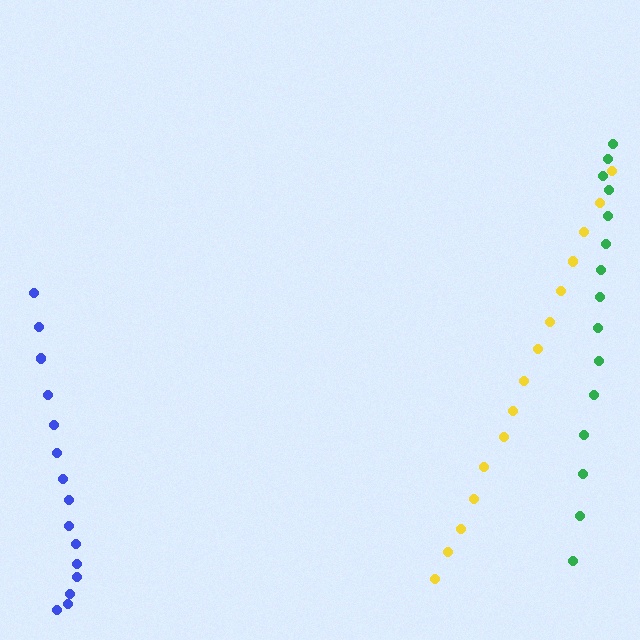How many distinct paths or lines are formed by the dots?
There are 3 distinct paths.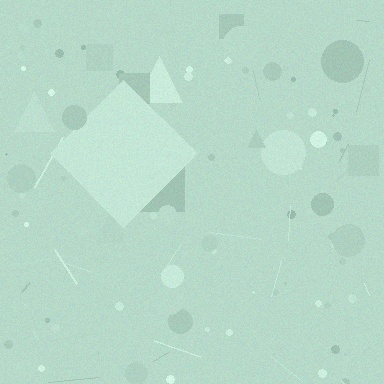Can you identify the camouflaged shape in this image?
The camouflaged shape is a diamond.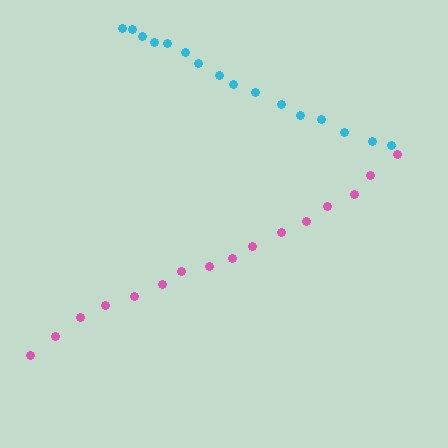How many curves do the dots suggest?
There are 2 distinct paths.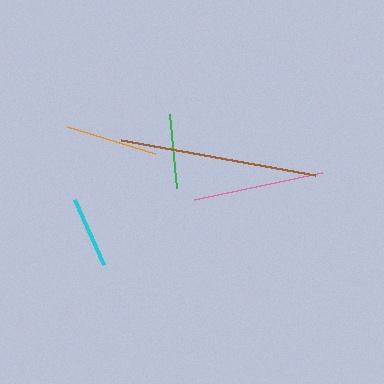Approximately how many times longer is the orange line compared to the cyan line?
The orange line is approximately 1.3 times the length of the cyan line.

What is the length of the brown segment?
The brown segment is approximately 197 pixels long.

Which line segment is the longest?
The brown line is the longest at approximately 197 pixels.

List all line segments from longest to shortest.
From longest to shortest: brown, pink, orange, green, cyan.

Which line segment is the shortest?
The cyan line is the shortest at approximately 72 pixels.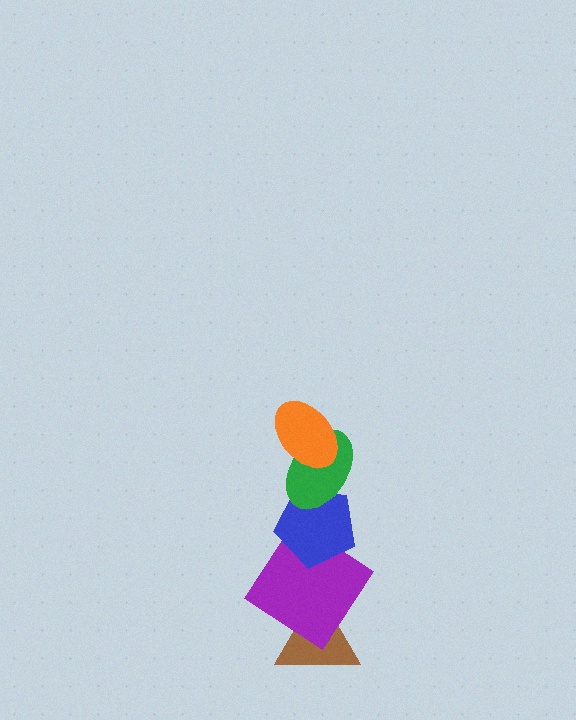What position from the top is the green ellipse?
The green ellipse is 2nd from the top.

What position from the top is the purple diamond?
The purple diamond is 4th from the top.